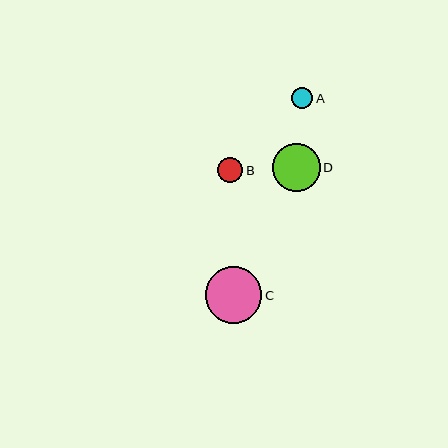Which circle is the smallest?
Circle A is the smallest with a size of approximately 21 pixels.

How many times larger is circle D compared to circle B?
Circle D is approximately 1.9 times the size of circle B.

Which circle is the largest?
Circle C is the largest with a size of approximately 57 pixels.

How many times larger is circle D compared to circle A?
Circle D is approximately 2.2 times the size of circle A.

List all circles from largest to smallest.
From largest to smallest: C, D, B, A.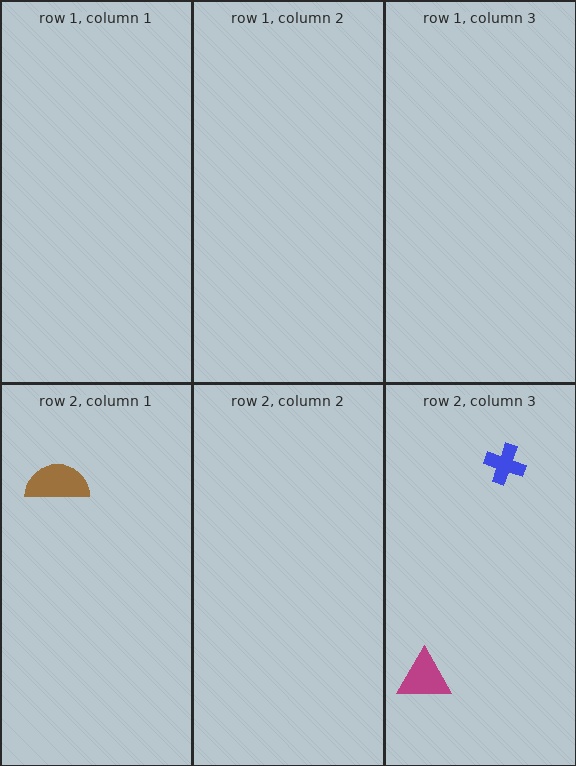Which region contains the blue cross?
The row 2, column 3 region.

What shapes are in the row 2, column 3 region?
The magenta triangle, the blue cross.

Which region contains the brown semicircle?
The row 2, column 1 region.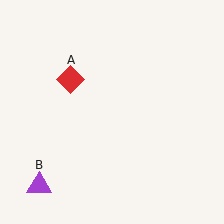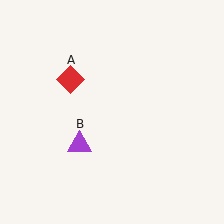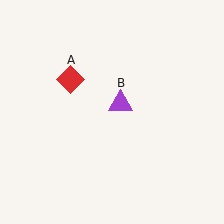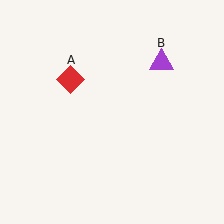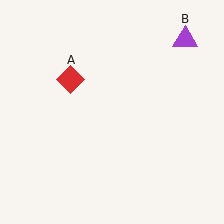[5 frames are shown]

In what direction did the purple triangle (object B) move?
The purple triangle (object B) moved up and to the right.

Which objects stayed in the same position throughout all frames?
Red diamond (object A) remained stationary.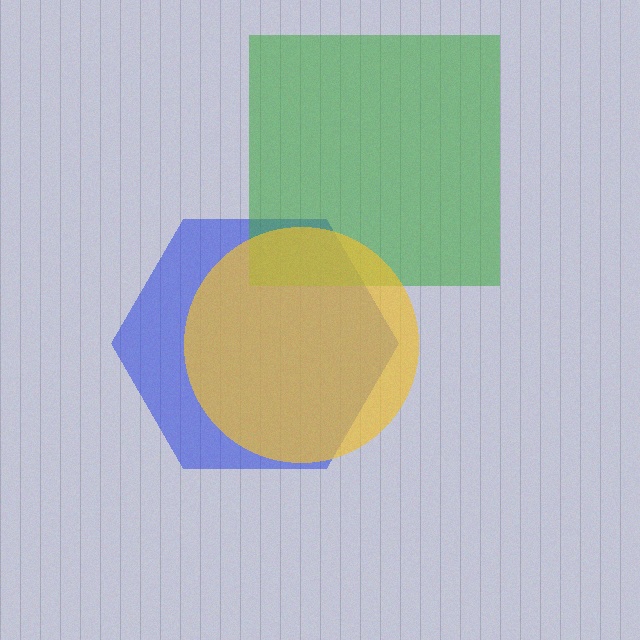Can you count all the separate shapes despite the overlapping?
Yes, there are 3 separate shapes.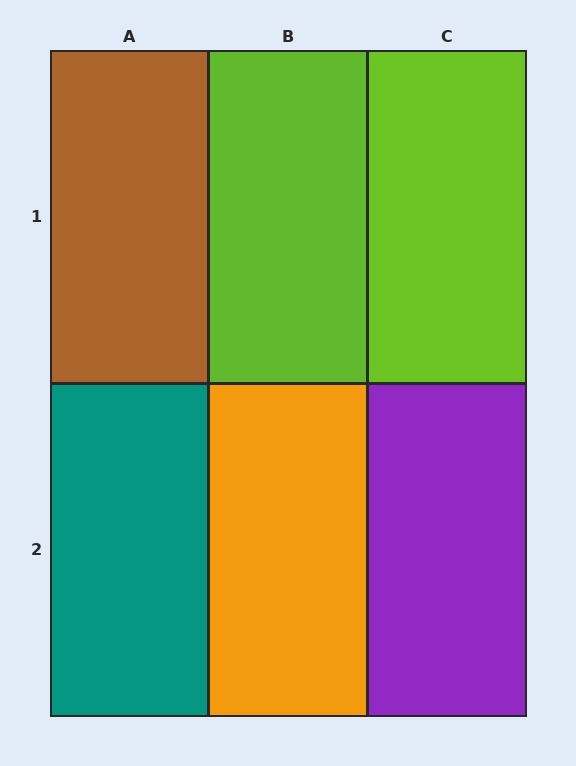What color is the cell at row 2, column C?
Purple.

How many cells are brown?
1 cell is brown.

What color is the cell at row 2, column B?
Orange.